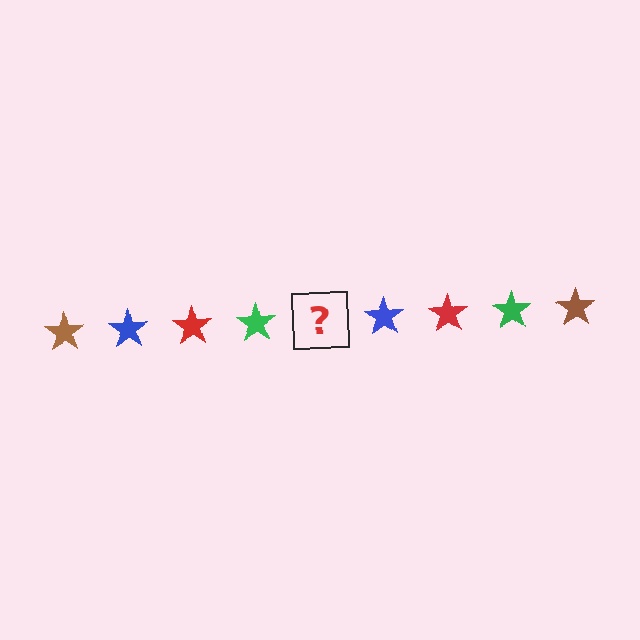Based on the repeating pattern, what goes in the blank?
The blank should be a brown star.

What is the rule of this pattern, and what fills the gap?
The rule is that the pattern cycles through brown, blue, red, green stars. The gap should be filled with a brown star.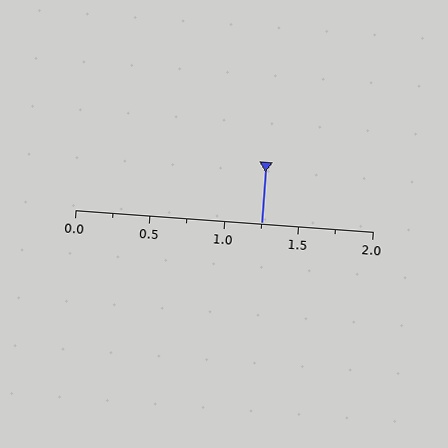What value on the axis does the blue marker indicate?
The marker indicates approximately 1.25.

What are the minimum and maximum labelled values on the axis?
The axis runs from 0.0 to 2.0.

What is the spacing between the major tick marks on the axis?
The major ticks are spaced 0.5 apart.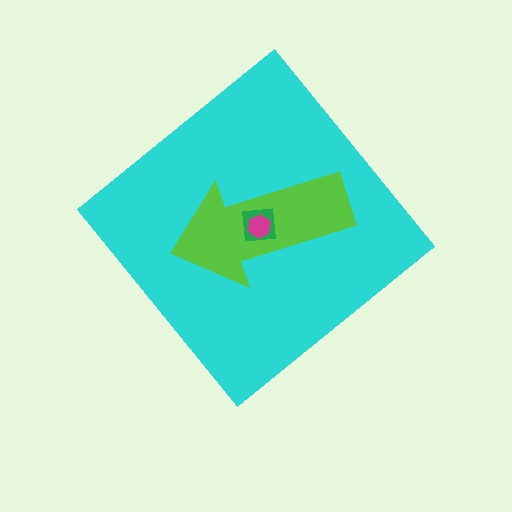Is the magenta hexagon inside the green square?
Yes.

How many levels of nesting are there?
4.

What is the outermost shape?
The cyan diamond.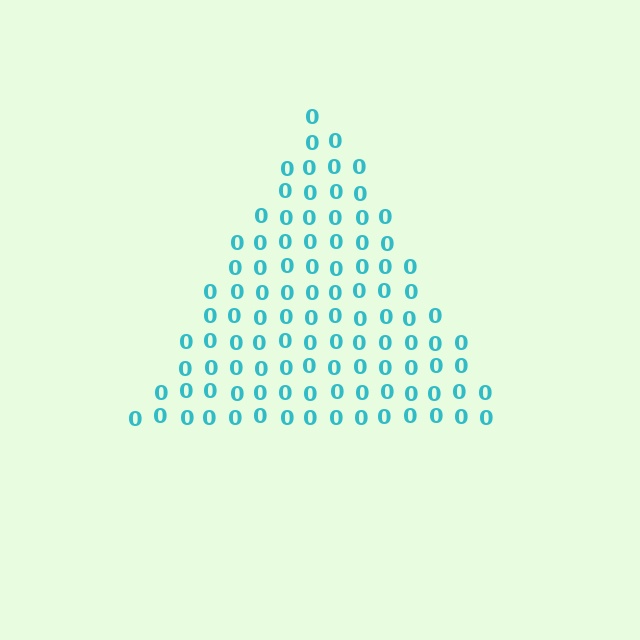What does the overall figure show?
The overall figure shows a triangle.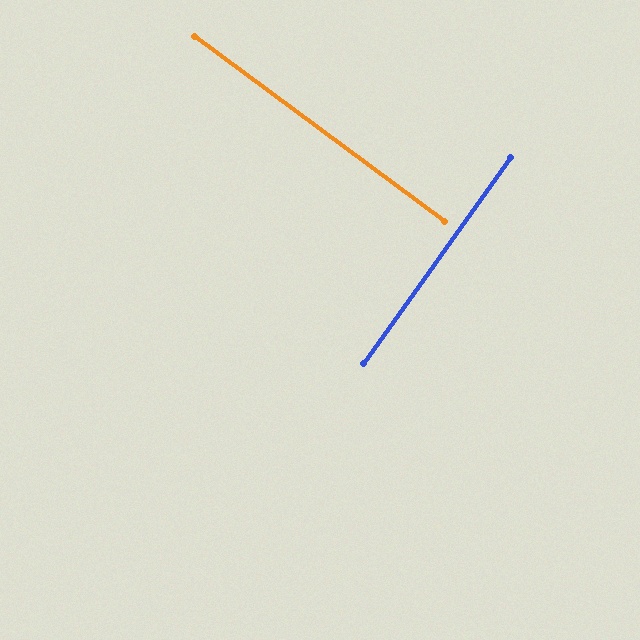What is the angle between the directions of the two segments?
Approximately 89 degrees.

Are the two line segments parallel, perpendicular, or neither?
Perpendicular — they meet at approximately 89°.